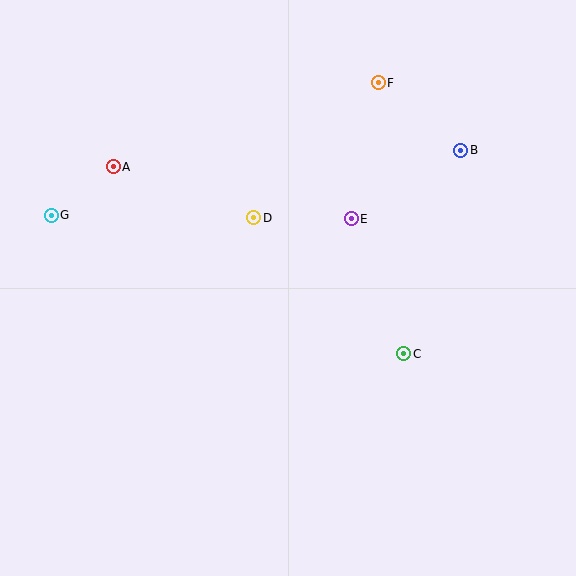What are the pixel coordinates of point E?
Point E is at (351, 219).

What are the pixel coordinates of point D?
Point D is at (254, 218).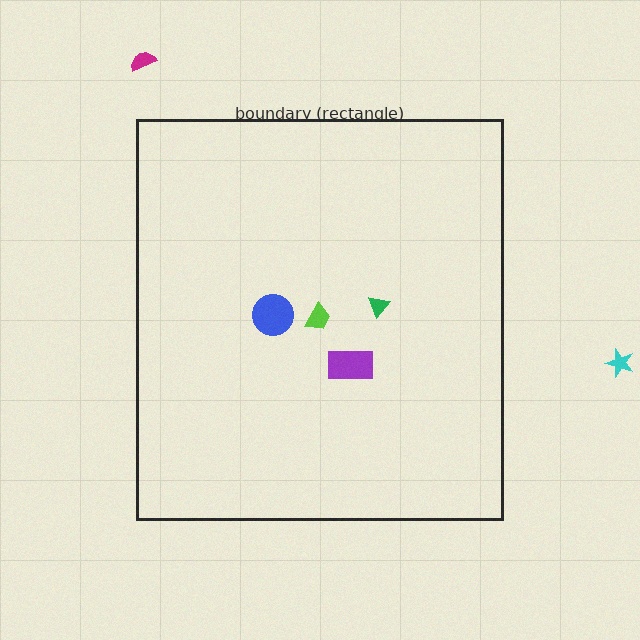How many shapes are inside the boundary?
4 inside, 2 outside.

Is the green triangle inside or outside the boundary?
Inside.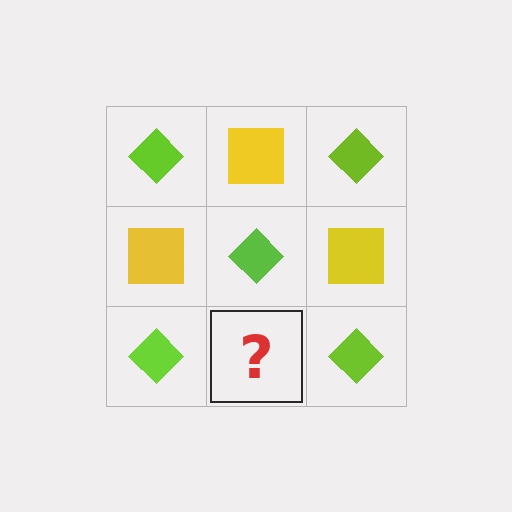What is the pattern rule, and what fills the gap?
The rule is that it alternates lime diamond and yellow square in a checkerboard pattern. The gap should be filled with a yellow square.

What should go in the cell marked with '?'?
The missing cell should contain a yellow square.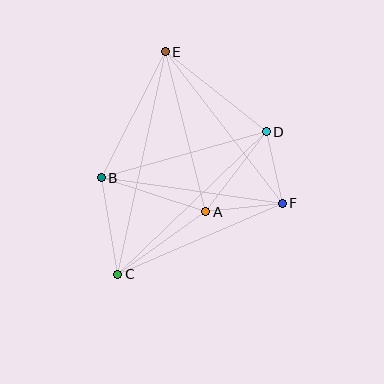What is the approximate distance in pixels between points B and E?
The distance between B and E is approximately 141 pixels.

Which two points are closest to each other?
Points D and F are closest to each other.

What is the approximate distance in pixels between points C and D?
The distance between C and D is approximately 206 pixels.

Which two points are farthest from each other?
Points C and E are farthest from each other.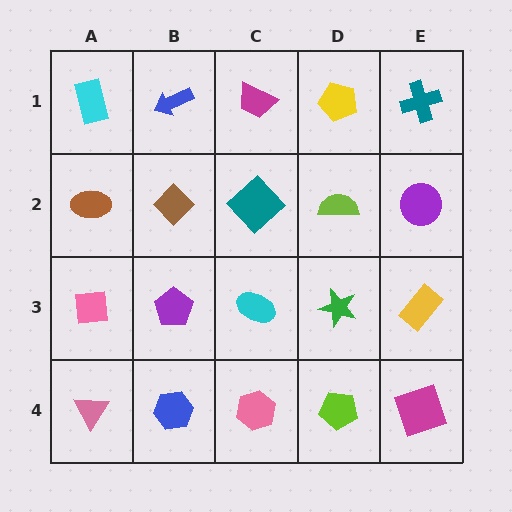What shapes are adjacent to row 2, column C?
A magenta trapezoid (row 1, column C), a cyan ellipse (row 3, column C), a brown diamond (row 2, column B), a lime semicircle (row 2, column D).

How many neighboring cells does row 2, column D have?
4.